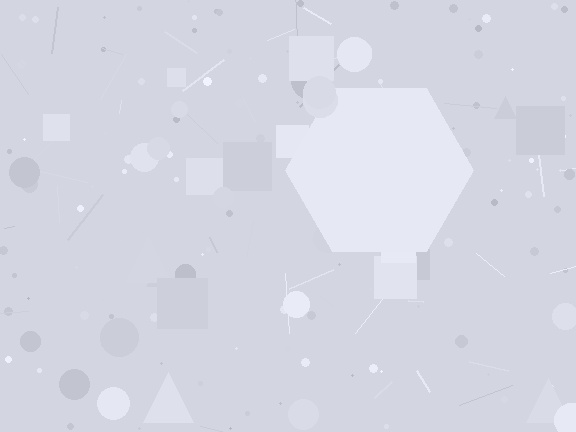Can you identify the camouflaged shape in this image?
The camouflaged shape is a hexagon.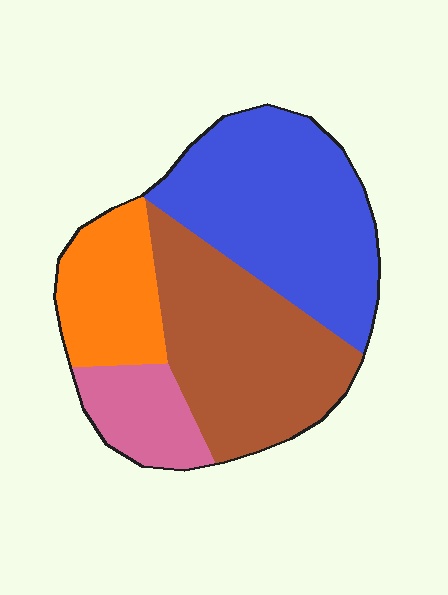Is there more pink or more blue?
Blue.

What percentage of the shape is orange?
Orange covers around 15% of the shape.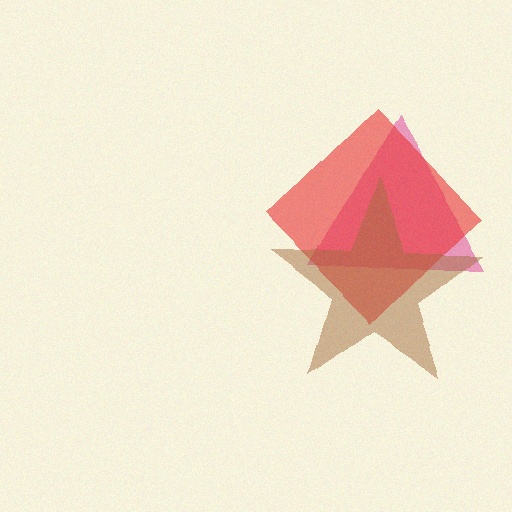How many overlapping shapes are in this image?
There are 3 overlapping shapes in the image.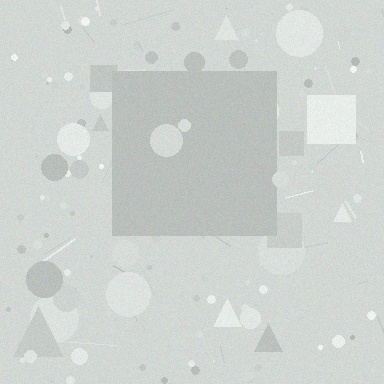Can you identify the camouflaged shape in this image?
The camouflaged shape is a square.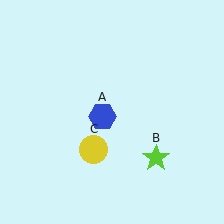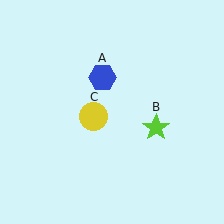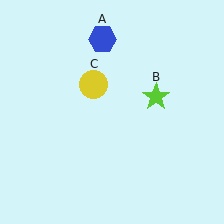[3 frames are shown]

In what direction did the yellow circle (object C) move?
The yellow circle (object C) moved up.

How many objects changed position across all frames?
3 objects changed position: blue hexagon (object A), lime star (object B), yellow circle (object C).